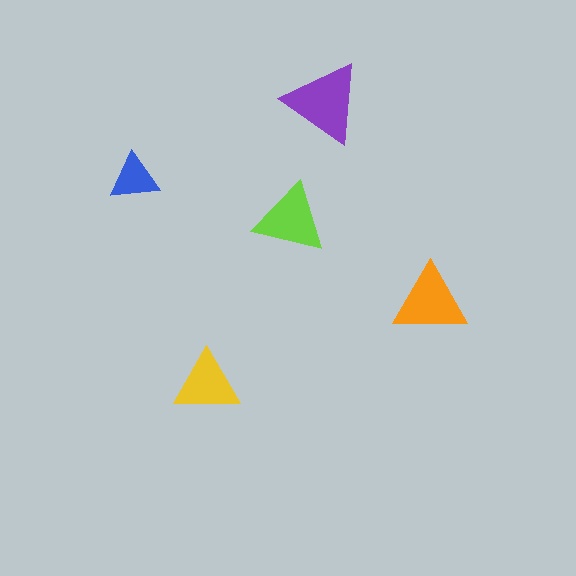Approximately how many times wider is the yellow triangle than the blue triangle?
About 1.5 times wider.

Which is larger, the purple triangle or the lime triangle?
The purple one.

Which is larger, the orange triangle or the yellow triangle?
The orange one.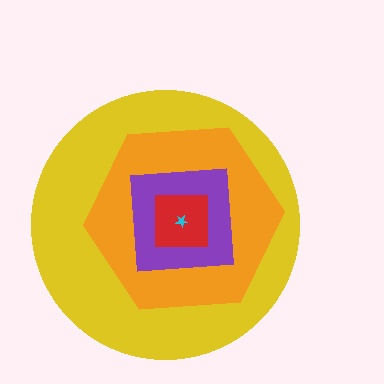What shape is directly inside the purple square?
The red square.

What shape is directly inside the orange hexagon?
The purple square.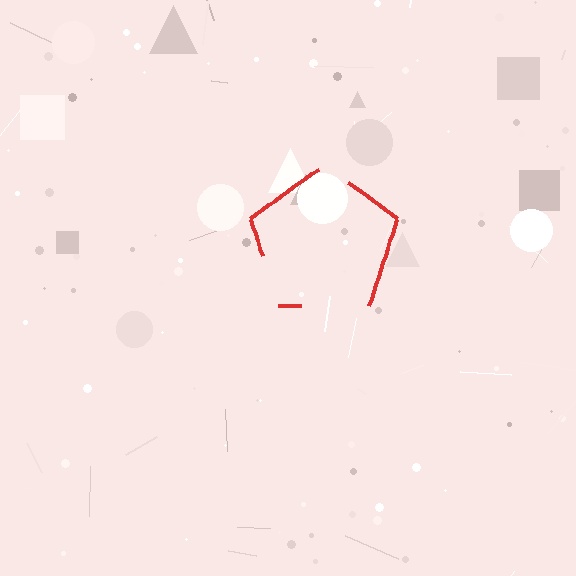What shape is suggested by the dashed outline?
The dashed outline suggests a pentagon.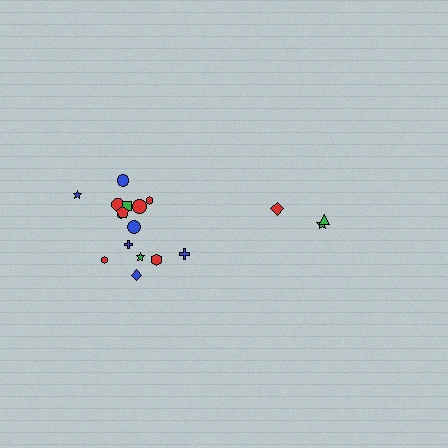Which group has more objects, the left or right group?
The left group.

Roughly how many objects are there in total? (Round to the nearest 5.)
Roughly 20 objects in total.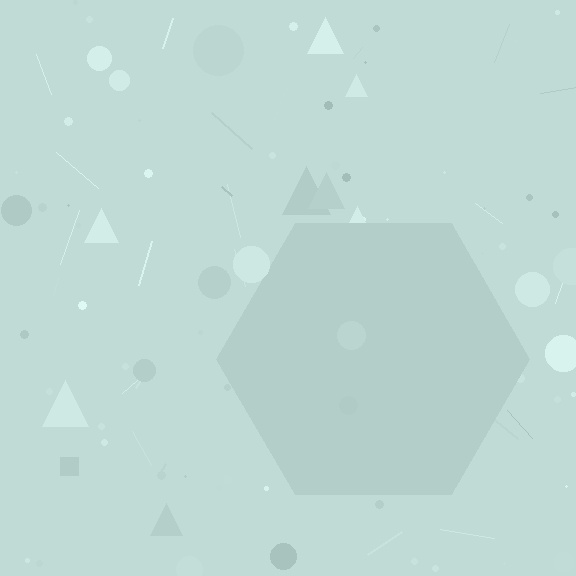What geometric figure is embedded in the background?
A hexagon is embedded in the background.